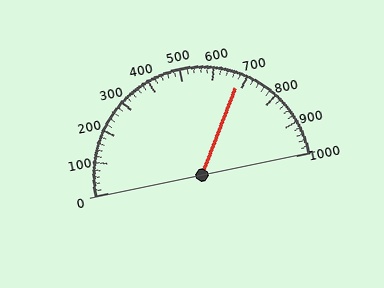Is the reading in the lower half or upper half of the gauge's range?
The reading is in the upper half of the range (0 to 1000).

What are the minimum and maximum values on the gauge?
The gauge ranges from 0 to 1000.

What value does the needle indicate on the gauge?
The needle indicates approximately 680.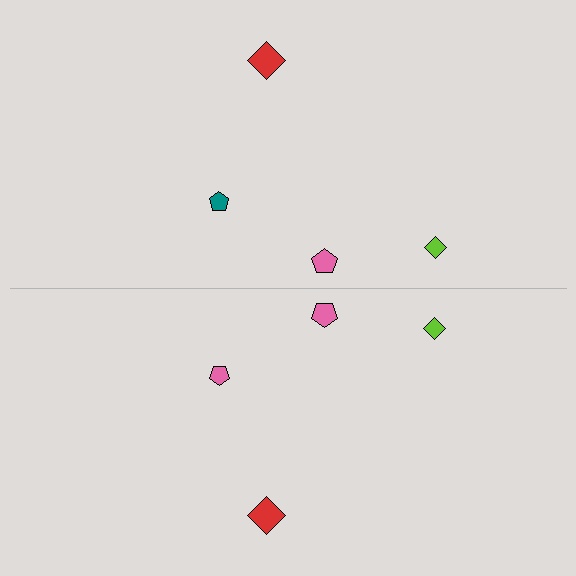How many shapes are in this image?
There are 8 shapes in this image.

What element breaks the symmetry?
The pink pentagon on the bottom side breaks the symmetry — its mirror counterpart is teal.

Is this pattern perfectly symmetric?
No, the pattern is not perfectly symmetric. The pink pentagon on the bottom side breaks the symmetry — its mirror counterpart is teal.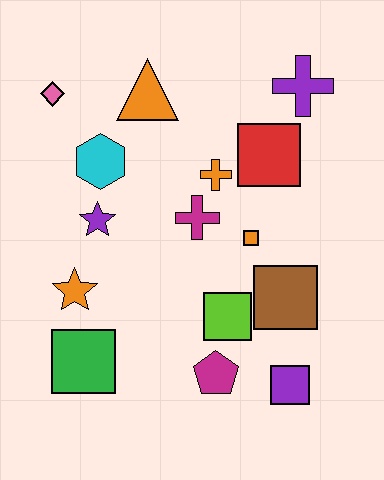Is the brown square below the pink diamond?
Yes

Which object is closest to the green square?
The orange star is closest to the green square.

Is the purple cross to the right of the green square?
Yes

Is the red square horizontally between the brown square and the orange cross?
Yes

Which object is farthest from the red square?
The green square is farthest from the red square.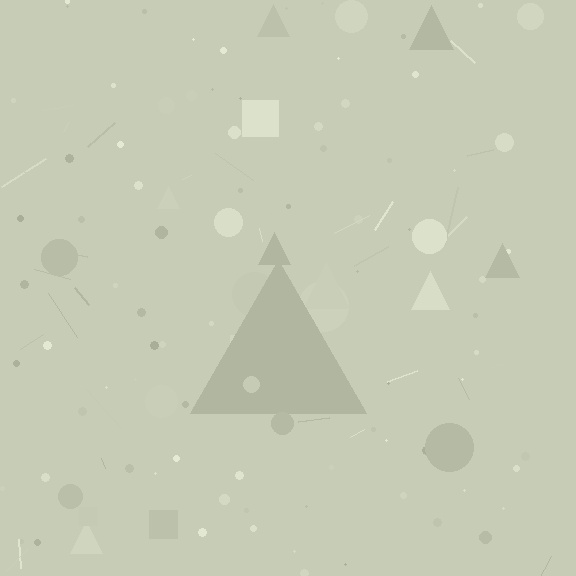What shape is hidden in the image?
A triangle is hidden in the image.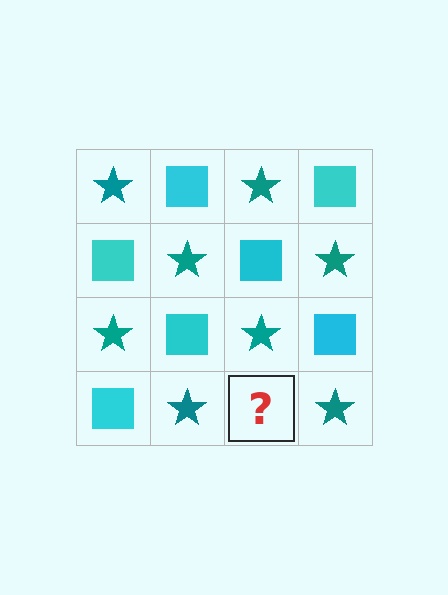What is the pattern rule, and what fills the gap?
The rule is that it alternates teal star and cyan square in a checkerboard pattern. The gap should be filled with a cyan square.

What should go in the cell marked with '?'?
The missing cell should contain a cyan square.